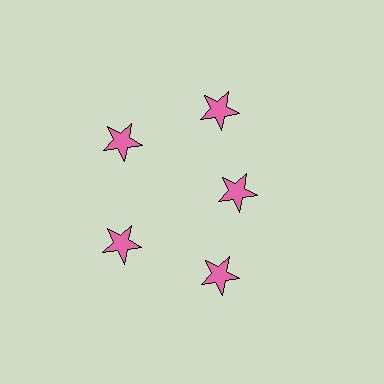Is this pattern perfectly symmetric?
No. The 5 pink stars are arranged in a ring, but one element near the 3 o'clock position is pulled inward toward the center, breaking the 5-fold rotational symmetry.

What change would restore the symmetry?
The symmetry would be restored by moving it outward, back onto the ring so that all 5 stars sit at equal angles and equal distance from the center.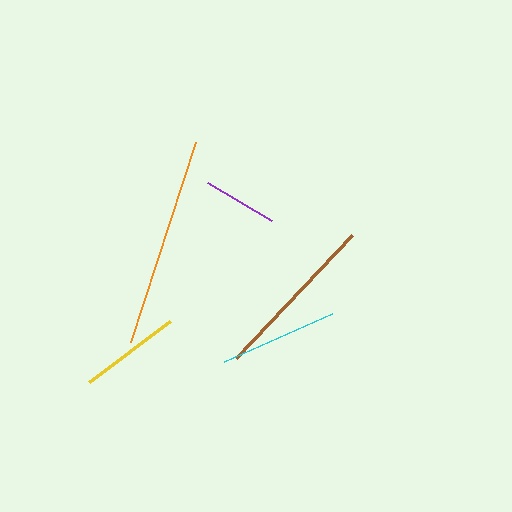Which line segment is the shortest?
The purple line is the shortest at approximately 74 pixels.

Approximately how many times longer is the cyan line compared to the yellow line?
The cyan line is approximately 1.2 times the length of the yellow line.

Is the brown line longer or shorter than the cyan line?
The brown line is longer than the cyan line.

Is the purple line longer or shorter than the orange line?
The orange line is longer than the purple line.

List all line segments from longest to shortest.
From longest to shortest: orange, brown, cyan, yellow, purple.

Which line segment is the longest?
The orange line is the longest at approximately 210 pixels.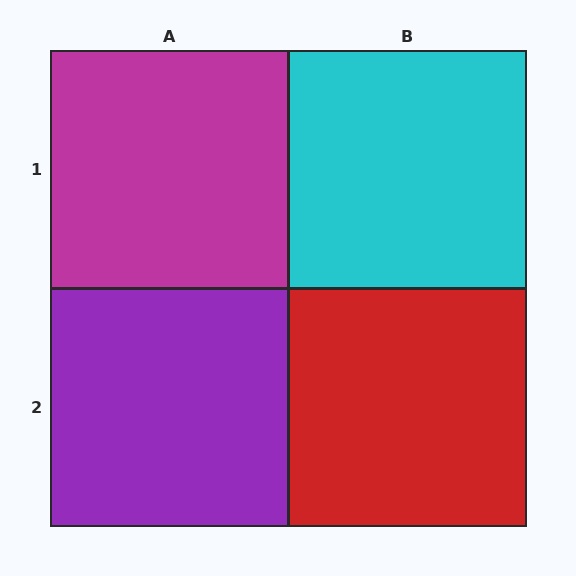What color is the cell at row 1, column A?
Magenta.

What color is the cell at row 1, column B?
Cyan.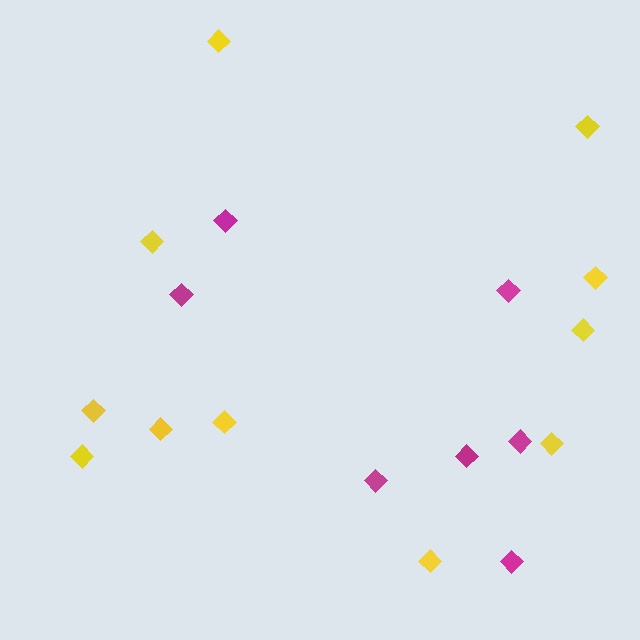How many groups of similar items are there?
There are 2 groups: one group of yellow diamonds (11) and one group of magenta diamonds (7).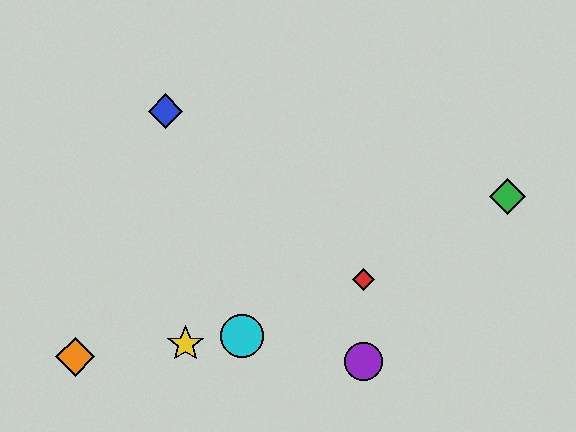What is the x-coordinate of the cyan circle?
The cyan circle is at x≈242.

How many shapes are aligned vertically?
2 shapes (the red diamond, the purple circle) are aligned vertically.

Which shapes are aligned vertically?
The red diamond, the purple circle are aligned vertically.